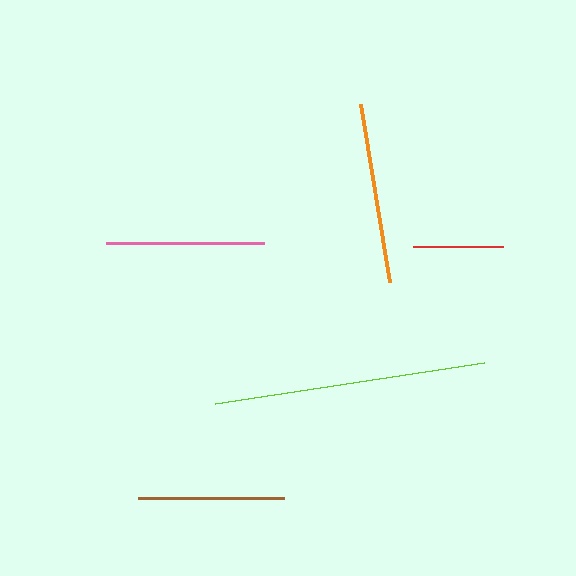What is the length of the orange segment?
The orange segment is approximately 180 pixels long.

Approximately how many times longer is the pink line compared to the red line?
The pink line is approximately 1.8 times the length of the red line.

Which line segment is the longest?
The lime line is the longest at approximately 272 pixels.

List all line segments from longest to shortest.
From longest to shortest: lime, orange, pink, brown, red.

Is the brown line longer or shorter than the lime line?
The lime line is longer than the brown line.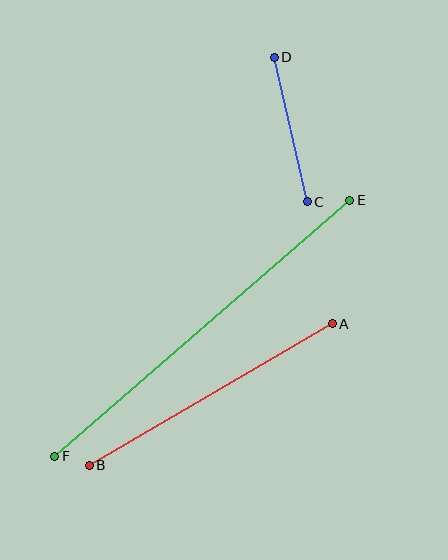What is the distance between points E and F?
The distance is approximately 391 pixels.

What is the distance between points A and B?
The distance is approximately 281 pixels.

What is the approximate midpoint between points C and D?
The midpoint is at approximately (291, 129) pixels.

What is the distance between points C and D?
The distance is approximately 149 pixels.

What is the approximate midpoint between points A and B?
The midpoint is at approximately (211, 394) pixels.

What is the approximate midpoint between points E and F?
The midpoint is at approximately (202, 328) pixels.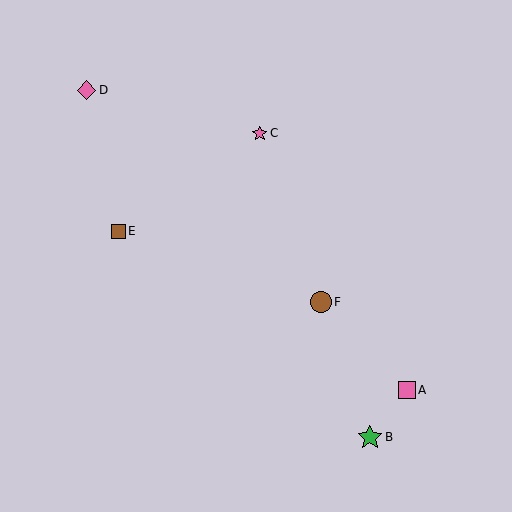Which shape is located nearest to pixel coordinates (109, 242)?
The brown square (labeled E) at (118, 231) is nearest to that location.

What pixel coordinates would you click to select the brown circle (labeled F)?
Click at (321, 302) to select the brown circle F.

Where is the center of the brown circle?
The center of the brown circle is at (321, 302).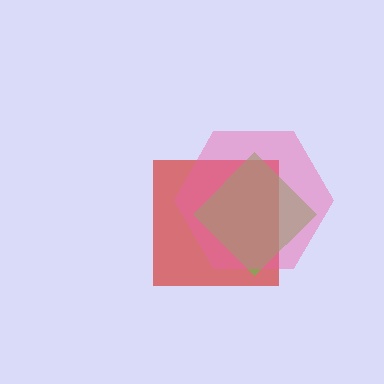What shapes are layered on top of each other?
The layered shapes are: a red square, a lime diamond, a pink hexagon.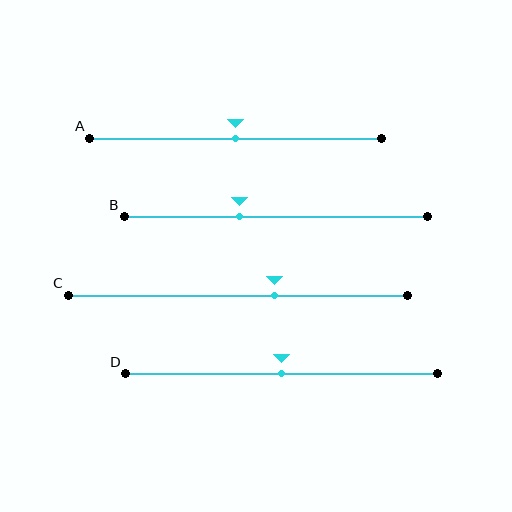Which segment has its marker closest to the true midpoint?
Segment A has its marker closest to the true midpoint.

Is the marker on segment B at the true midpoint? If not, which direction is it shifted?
No, the marker on segment B is shifted to the left by about 12% of the segment length.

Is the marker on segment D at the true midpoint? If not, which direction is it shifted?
Yes, the marker on segment D is at the true midpoint.